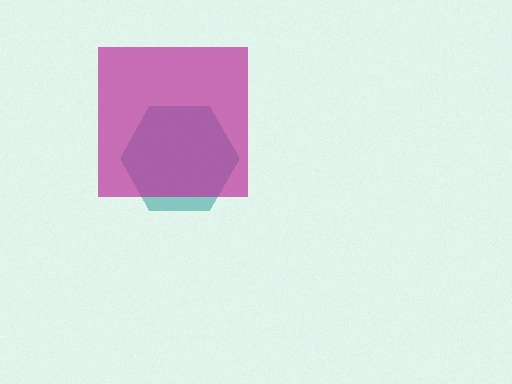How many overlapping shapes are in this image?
There are 2 overlapping shapes in the image.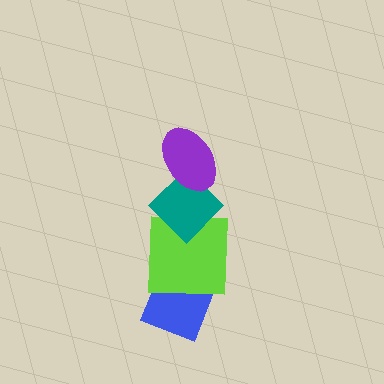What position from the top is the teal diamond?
The teal diamond is 2nd from the top.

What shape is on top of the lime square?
The teal diamond is on top of the lime square.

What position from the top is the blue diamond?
The blue diamond is 4th from the top.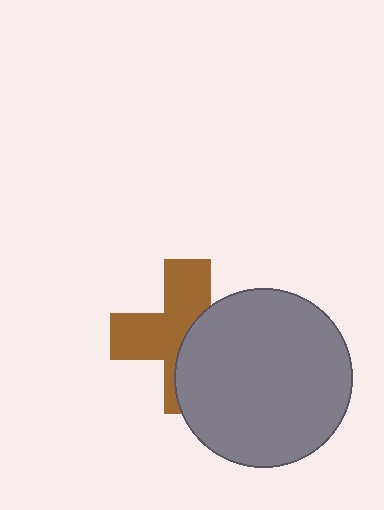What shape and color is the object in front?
The object in front is a gray circle.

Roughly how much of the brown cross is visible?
About half of it is visible (roughly 54%).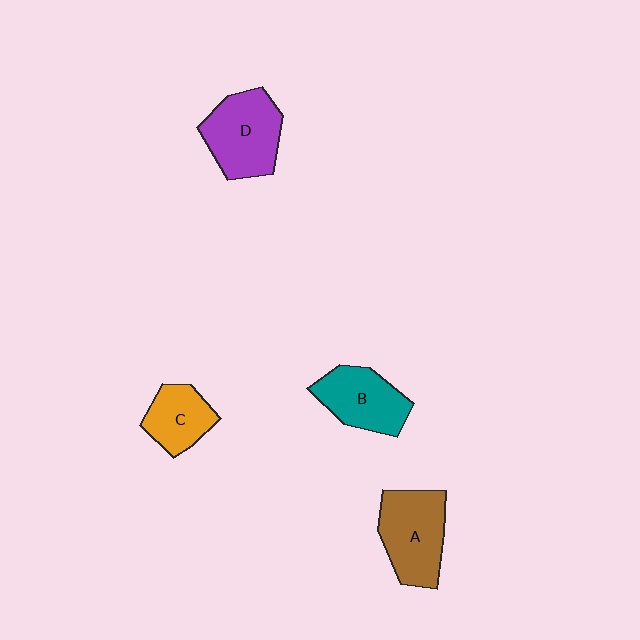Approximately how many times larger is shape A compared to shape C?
Approximately 1.5 times.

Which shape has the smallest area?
Shape C (orange).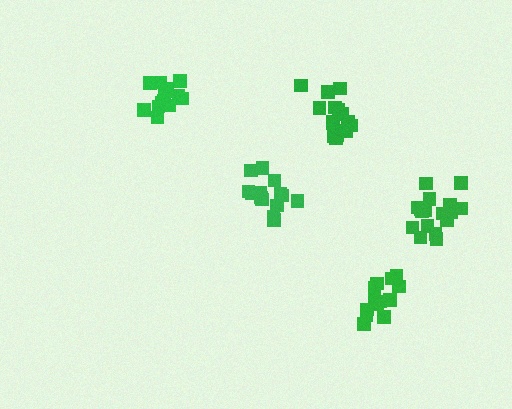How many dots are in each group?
Group 1: 16 dots, Group 2: 14 dots, Group 3: 20 dots, Group 4: 14 dots, Group 5: 15 dots (79 total).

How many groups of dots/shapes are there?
There are 5 groups.